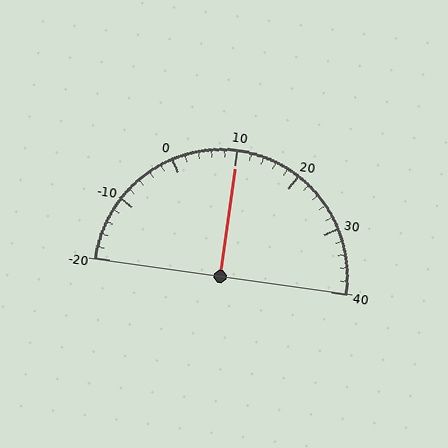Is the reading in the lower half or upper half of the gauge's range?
The reading is in the upper half of the range (-20 to 40).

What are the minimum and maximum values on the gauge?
The gauge ranges from -20 to 40.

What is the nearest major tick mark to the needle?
The nearest major tick mark is 10.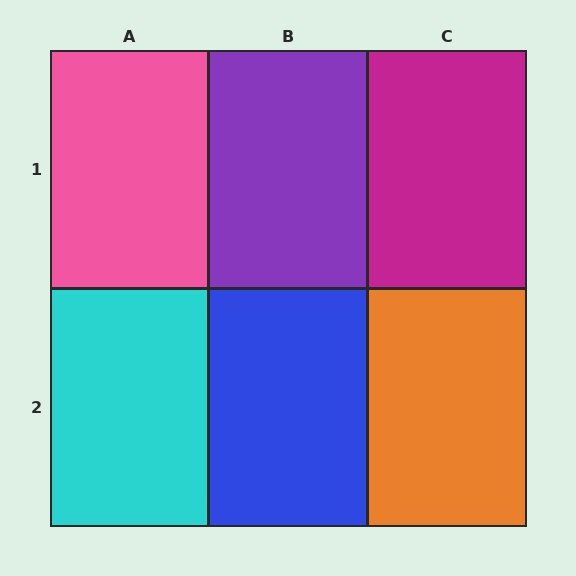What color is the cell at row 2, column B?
Blue.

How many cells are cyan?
1 cell is cyan.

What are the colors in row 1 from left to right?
Pink, purple, magenta.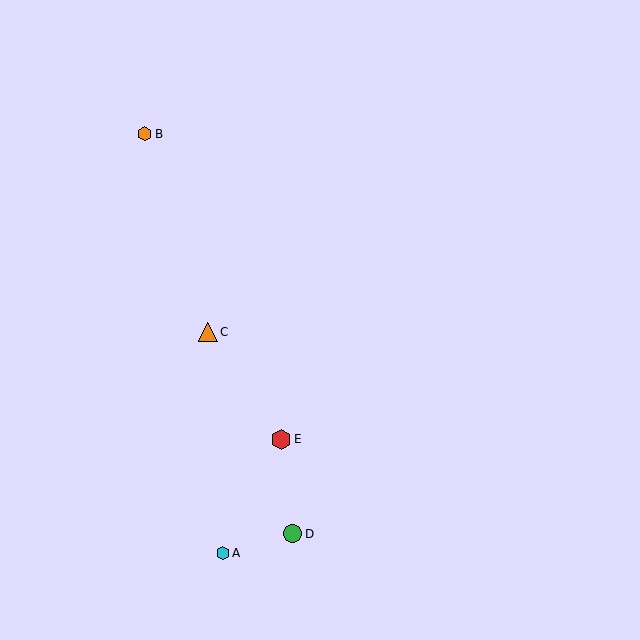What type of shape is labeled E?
Shape E is a red hexagon.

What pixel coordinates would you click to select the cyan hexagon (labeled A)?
Click at (223, 553) to select the cyan hexagon A.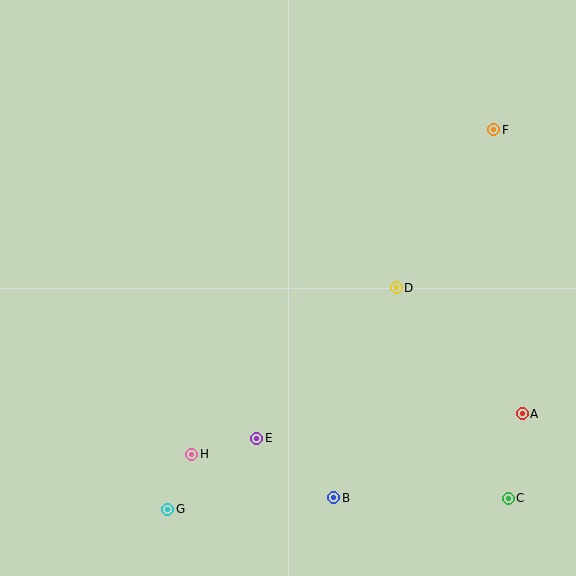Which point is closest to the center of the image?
Point D at (396, 288) is closest to the center.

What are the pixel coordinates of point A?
Point A is at (522, 414).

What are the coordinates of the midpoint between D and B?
The midpoint between D and B is at (365, 393).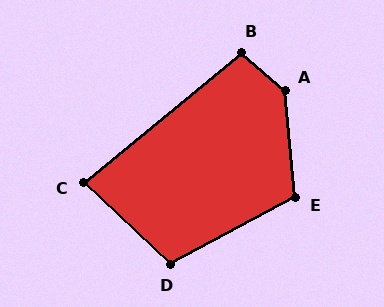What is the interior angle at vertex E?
Approximately 112 degrees (obtuse).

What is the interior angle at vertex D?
Approximately 109 degrees (obtuse).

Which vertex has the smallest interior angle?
C, at approximately 83 degrees.